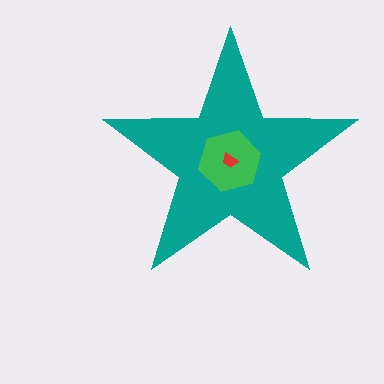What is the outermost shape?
The teal star.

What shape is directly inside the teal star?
The green hexagon.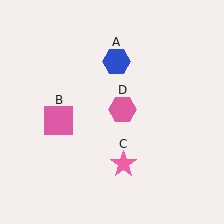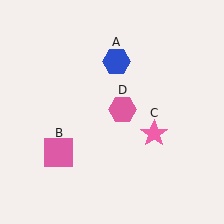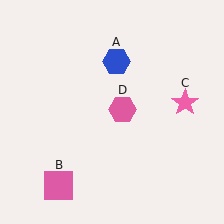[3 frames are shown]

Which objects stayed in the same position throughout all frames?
Blue hexagon (object A) and pink hexagon (object D) remained stationary.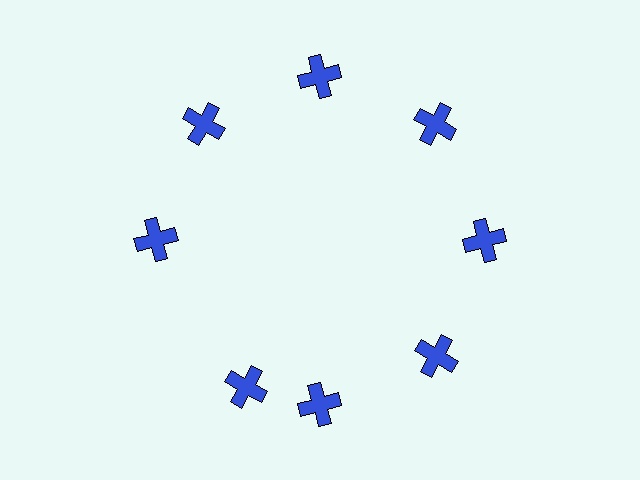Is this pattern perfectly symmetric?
No. The 8 blue crosses are arranged in a ring, but one element near the 8 o'clock position is rotated out of alignment along the ring, breaking the 8-fold rotational symmetry.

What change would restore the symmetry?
The symmetry would be restored by rotating it back into even spacing with its neighbors so that all 8 crosses sit at equal angles and equal distance from the center.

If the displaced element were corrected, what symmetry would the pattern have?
It would have 8-fold rotational symmetry — the pattern would map onto itself every 45 degrees.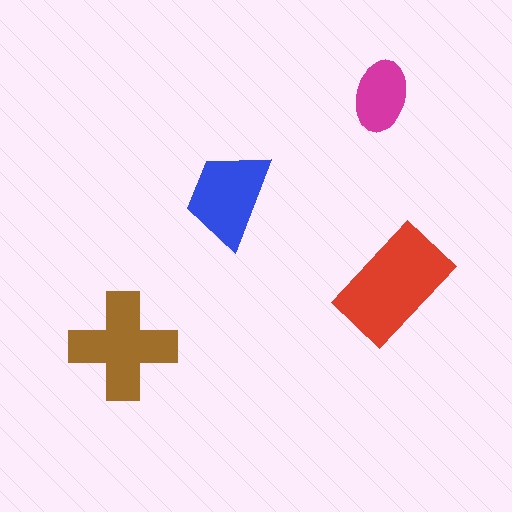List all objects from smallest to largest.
The magenta ellipse, the blue trapezoid, the brown cross, the red rectangle.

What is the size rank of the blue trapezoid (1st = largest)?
3rd.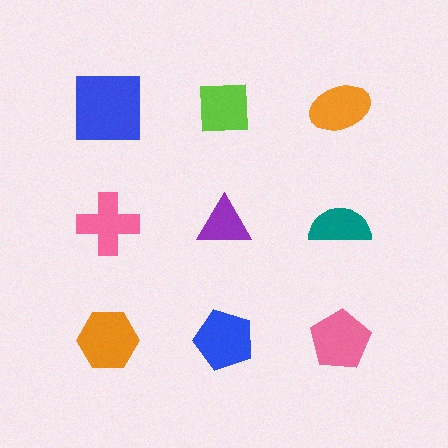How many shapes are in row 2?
3 shapes.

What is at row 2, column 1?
A pink cross.